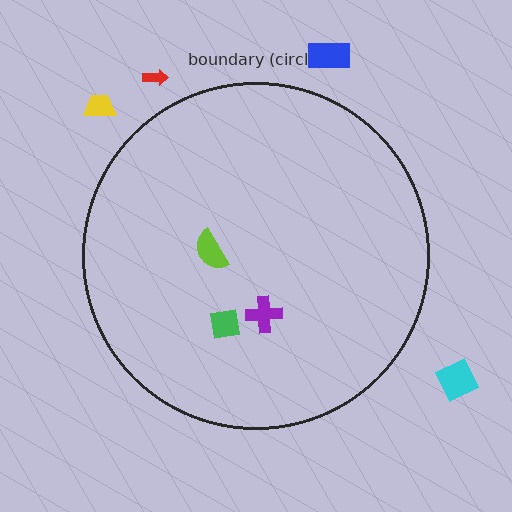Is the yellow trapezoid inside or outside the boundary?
Outside.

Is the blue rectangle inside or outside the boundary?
Outside.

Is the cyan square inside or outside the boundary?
Outside.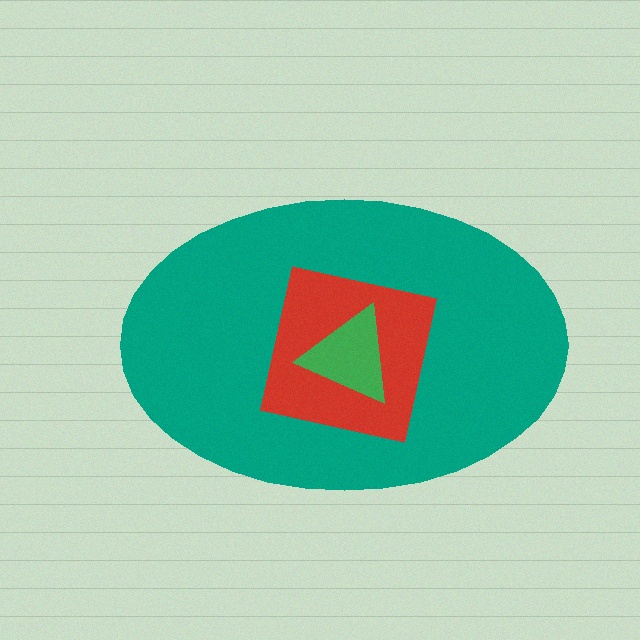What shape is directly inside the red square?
The green triangle.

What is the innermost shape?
The green triangle.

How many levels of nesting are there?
3.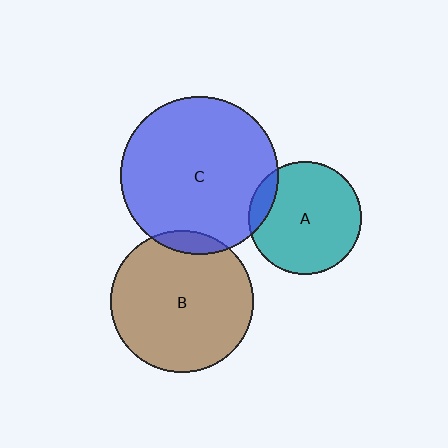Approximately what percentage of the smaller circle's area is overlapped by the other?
Approximately 10%.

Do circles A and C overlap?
Yes.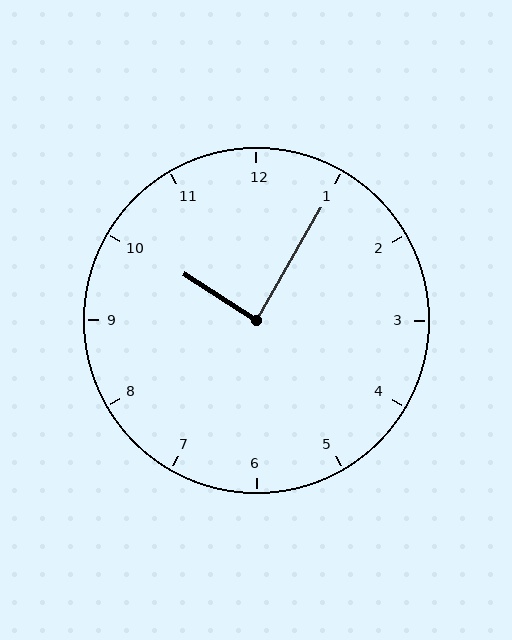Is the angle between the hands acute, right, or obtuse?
It is right.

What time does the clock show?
10:05.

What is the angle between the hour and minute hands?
Approximately 88 degrees.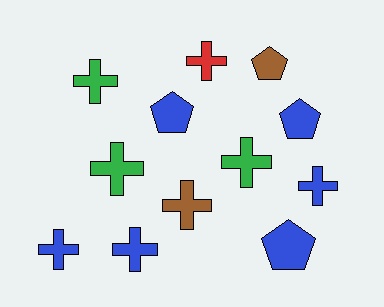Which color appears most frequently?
Blue, with 6 objects.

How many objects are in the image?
There are 12 objects.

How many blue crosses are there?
There are 3 blue crosses.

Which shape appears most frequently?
Cross, with 8 objects.